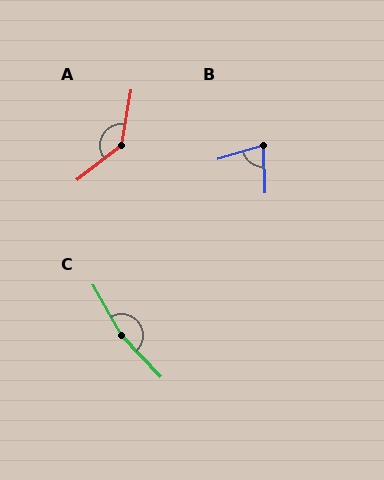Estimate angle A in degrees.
Approximately 137 degrees.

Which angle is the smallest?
B, at approximately 75 degrees.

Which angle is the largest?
C, at approximately 166 degrees.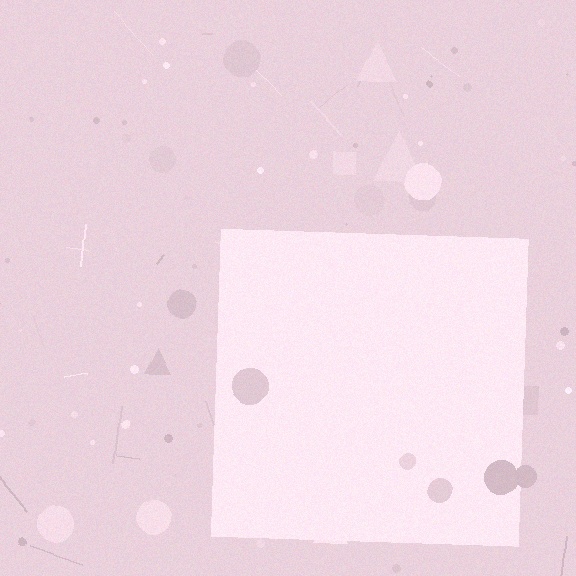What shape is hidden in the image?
A square is hidden in the image.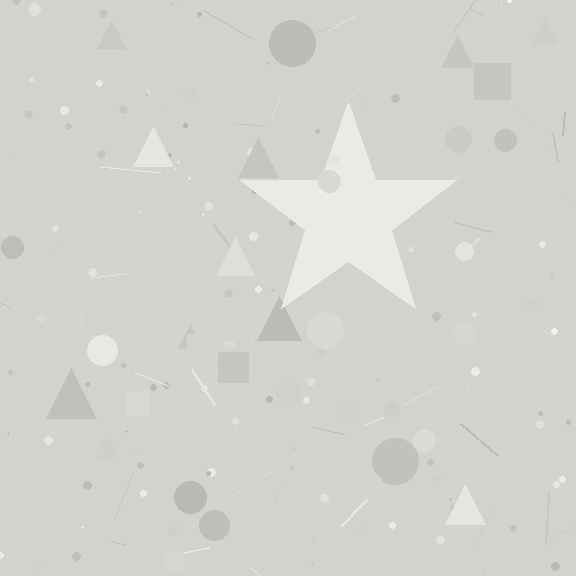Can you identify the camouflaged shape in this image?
The camouflaged shape is a star.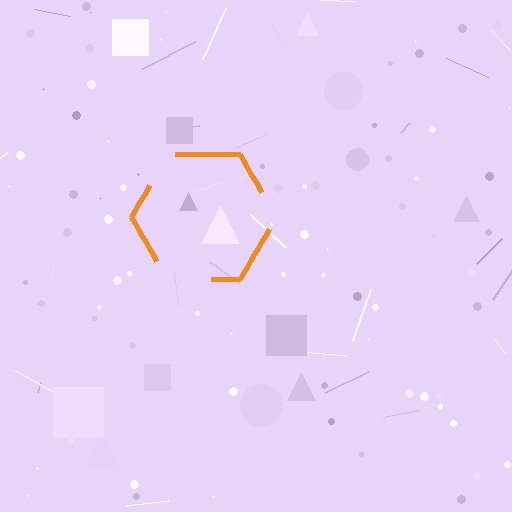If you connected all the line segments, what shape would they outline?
They would outline a hexagon.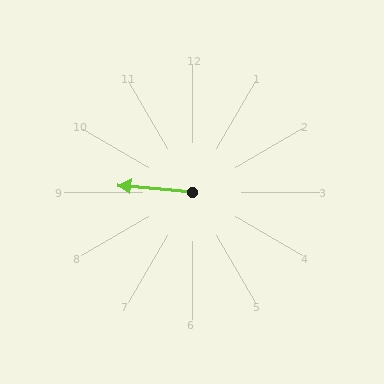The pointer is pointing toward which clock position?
Roughly 9 o'clock.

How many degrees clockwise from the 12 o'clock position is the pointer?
Approximately 275 degrees.